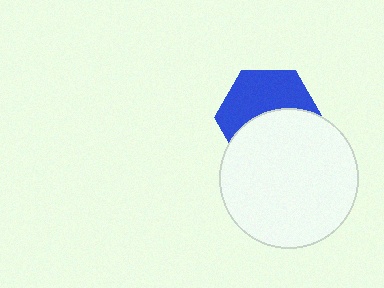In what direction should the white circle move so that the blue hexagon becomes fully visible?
The white circle should move down. That is the shortest direction to clear the overlap and leave the blue hexagon fully visible.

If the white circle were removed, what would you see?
You would see the complete blue hexagon.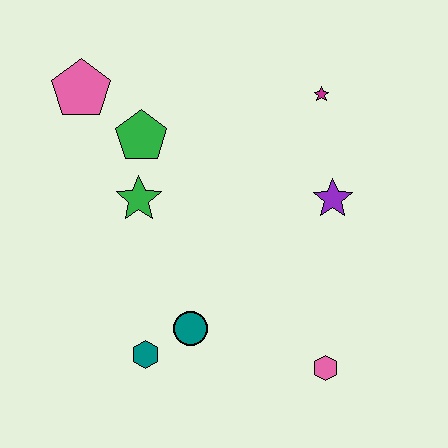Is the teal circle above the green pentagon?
No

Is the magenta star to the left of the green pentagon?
No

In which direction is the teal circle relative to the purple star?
The teal circle is to the left of the purple star.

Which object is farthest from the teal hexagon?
The magenta star is farthest from the teal hexagon.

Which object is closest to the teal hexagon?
The teal circle is closest to the teal hexagon.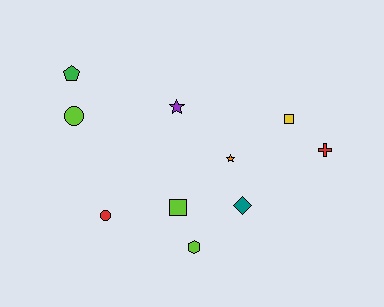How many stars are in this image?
There are 2 stars.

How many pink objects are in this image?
There are no pink objects.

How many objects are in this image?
There are 10 objects.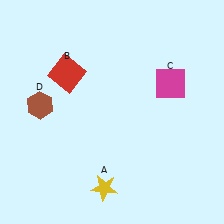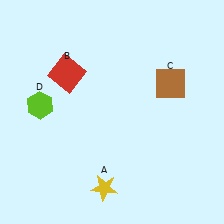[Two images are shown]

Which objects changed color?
C changed from magenta to brown. D changed from brown to lime.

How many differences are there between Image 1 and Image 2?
There are 2 differences between the two images.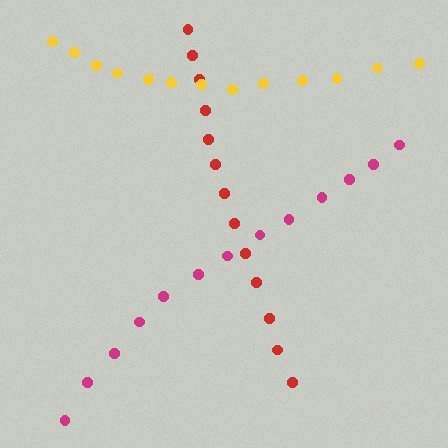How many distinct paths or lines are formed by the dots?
There are 3 distinct paths.